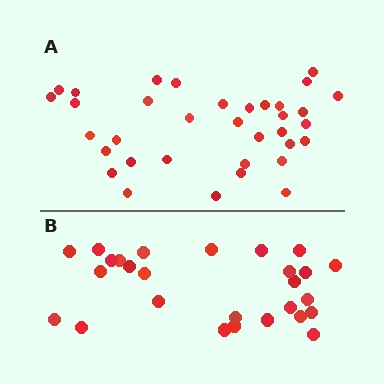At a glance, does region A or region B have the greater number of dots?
Region A (the top region) has more dots.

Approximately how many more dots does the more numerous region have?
Region A has roughly 8 or so more dots than region B.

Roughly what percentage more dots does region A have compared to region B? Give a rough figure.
About 30% more.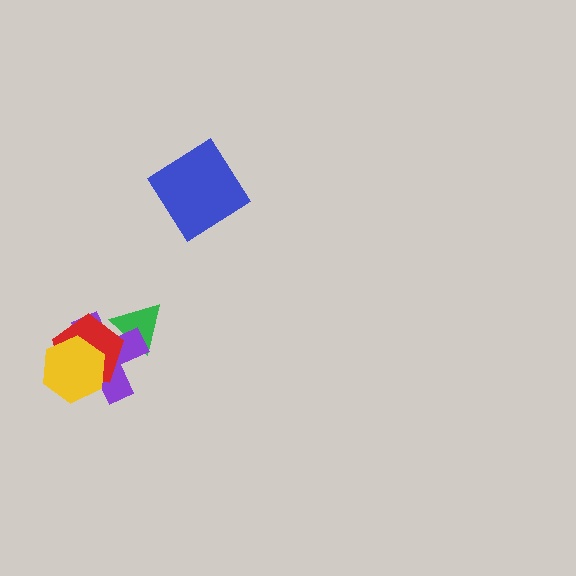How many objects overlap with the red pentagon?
3 objects overlap with the red pentagon.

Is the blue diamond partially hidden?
No, no other shape covers it.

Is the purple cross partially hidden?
Yes, it is partially covered by another shape.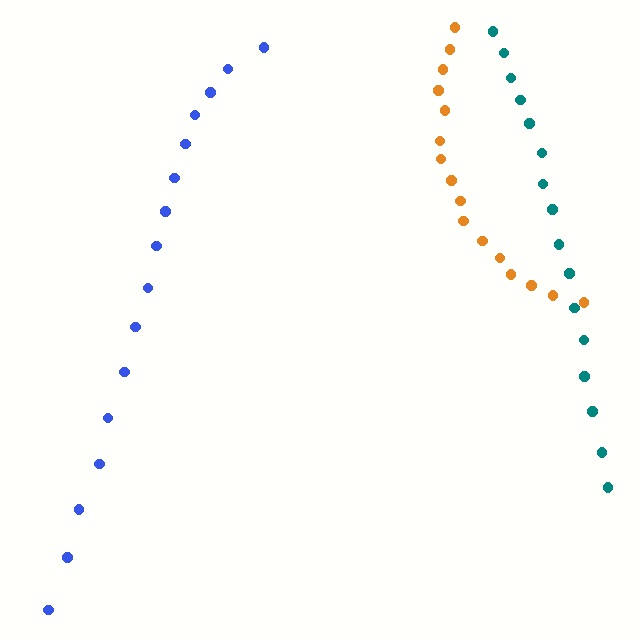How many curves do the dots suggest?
There are 3 distinct paths.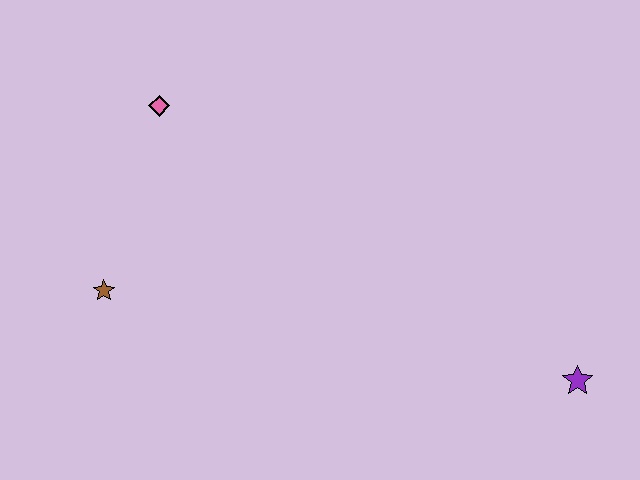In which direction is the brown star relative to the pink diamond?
The brown star is below the pink diamond.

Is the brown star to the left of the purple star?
Yes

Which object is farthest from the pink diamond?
The purple star is farthest from the pink diamond.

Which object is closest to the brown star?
The pink diamond is closest to the brown star.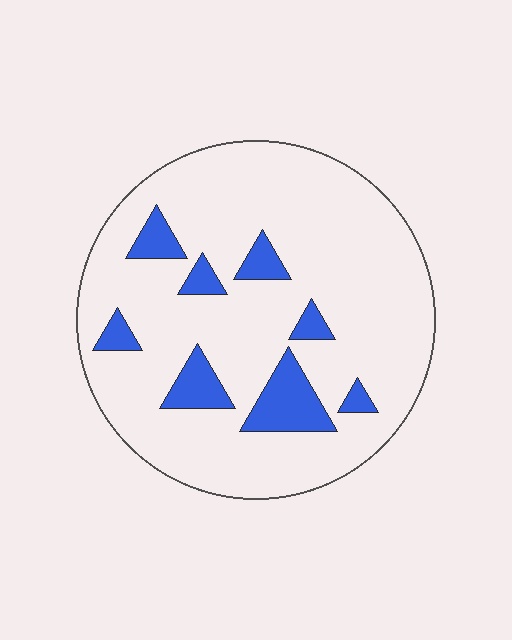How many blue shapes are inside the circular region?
8.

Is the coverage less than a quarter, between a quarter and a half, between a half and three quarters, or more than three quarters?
Less than a quarter.